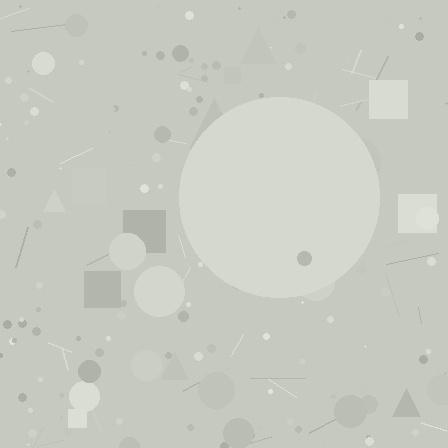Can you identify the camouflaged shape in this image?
The camouflaged shape is a circle.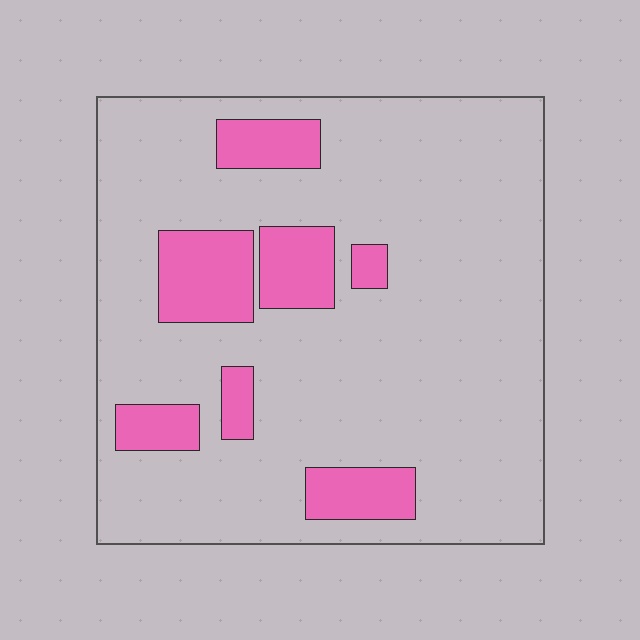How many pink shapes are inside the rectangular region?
7.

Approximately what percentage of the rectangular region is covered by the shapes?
Approximately 15%.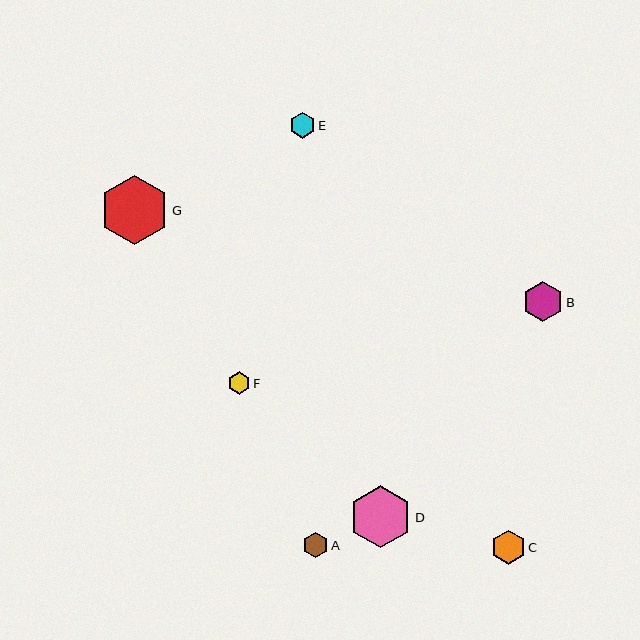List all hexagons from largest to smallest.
From largest to smallest: G, D, B, C, E, A, F.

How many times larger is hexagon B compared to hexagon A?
Hexagon B is approximately 1.6 times the size of hexagon A.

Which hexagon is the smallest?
Hexagon F is the smallest with a size of approximately 23 pixels.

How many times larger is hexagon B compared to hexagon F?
Hexagon B is approximately 1.8 times the size of hexagon F.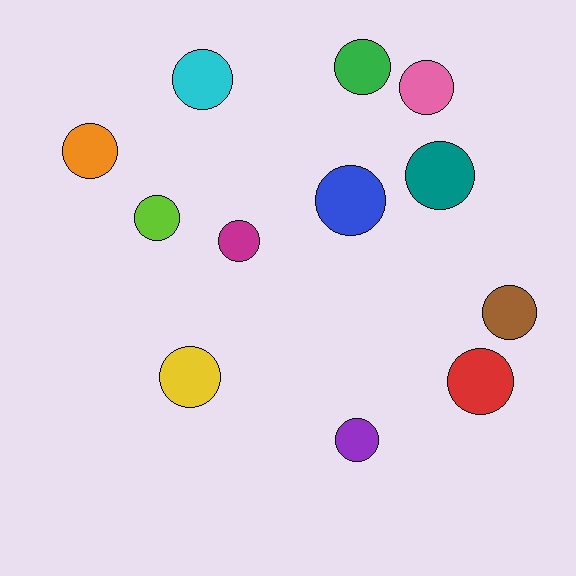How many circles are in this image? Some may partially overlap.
There are 12 circles.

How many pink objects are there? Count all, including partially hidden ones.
There is 1 pink object.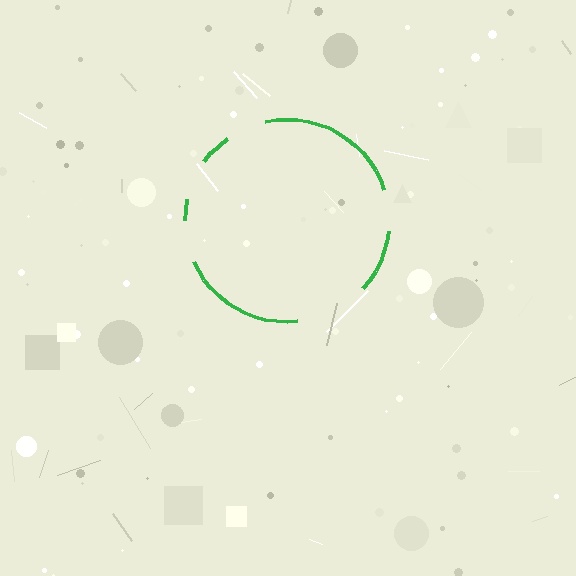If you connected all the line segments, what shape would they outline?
They would outline a circle.